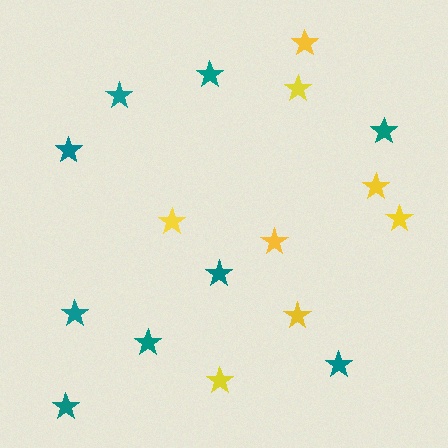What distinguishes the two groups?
There are 2 groups: one group of yellow stars (8) and one group of teal stars (9).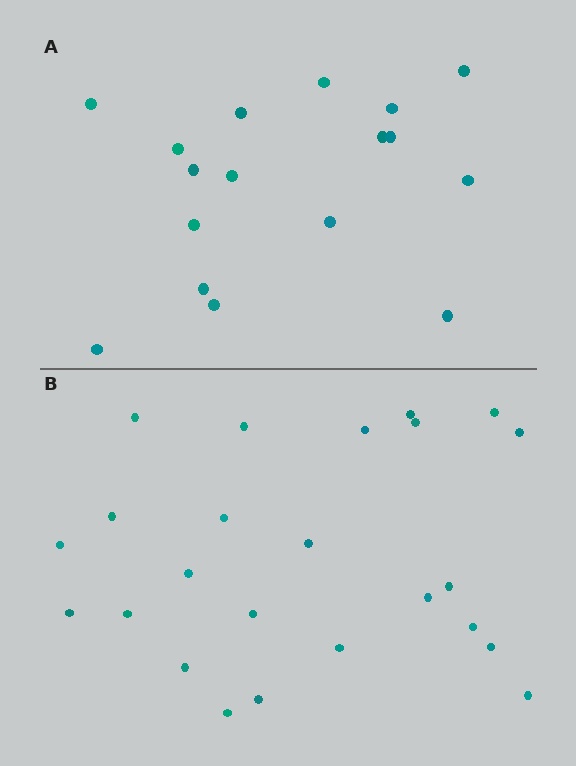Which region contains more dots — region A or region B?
Region B (the bottom region) has more dots.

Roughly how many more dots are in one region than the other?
Region B has roughly 8 or so more dots than region A.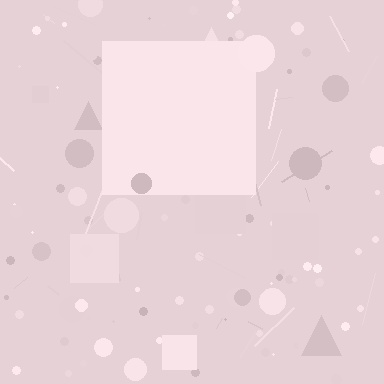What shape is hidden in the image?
A square is hidden in the image.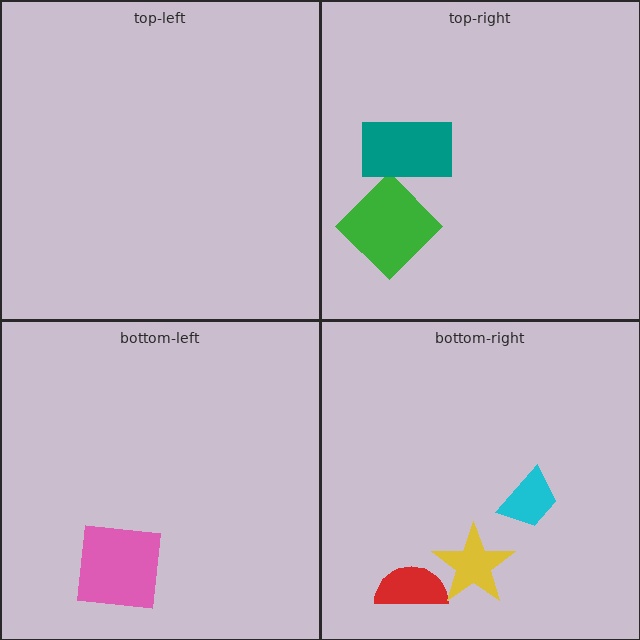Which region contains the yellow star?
The bottom-right region.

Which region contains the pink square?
The bottom-left region.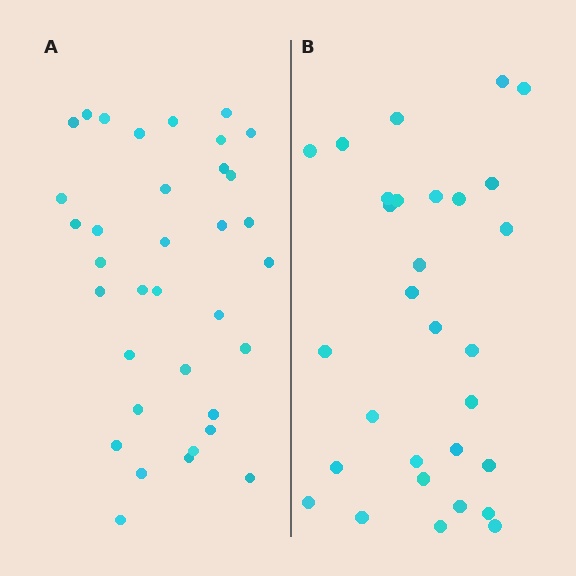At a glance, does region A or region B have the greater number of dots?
Region A (the left region) has more dots.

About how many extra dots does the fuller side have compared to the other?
Region A has about 5 more dots than region B.